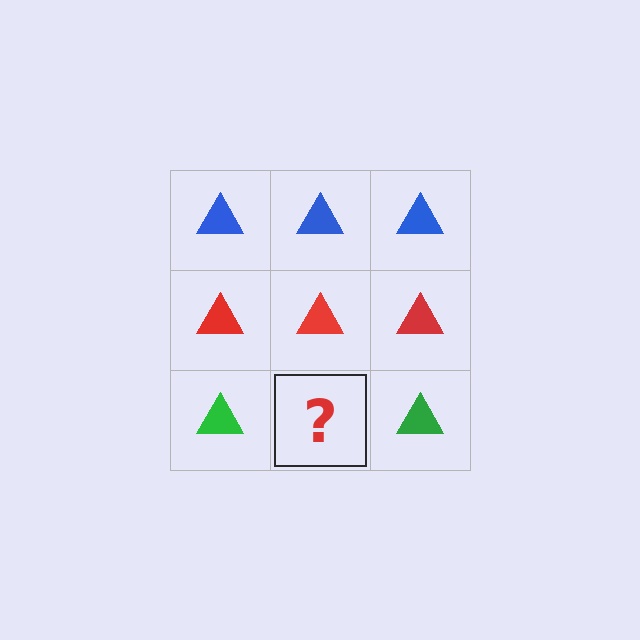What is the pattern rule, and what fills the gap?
The rule is that each row has a consistent color. The gap should be filled with a green triangle.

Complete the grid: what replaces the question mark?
The question mark should be replaced with a green triangle.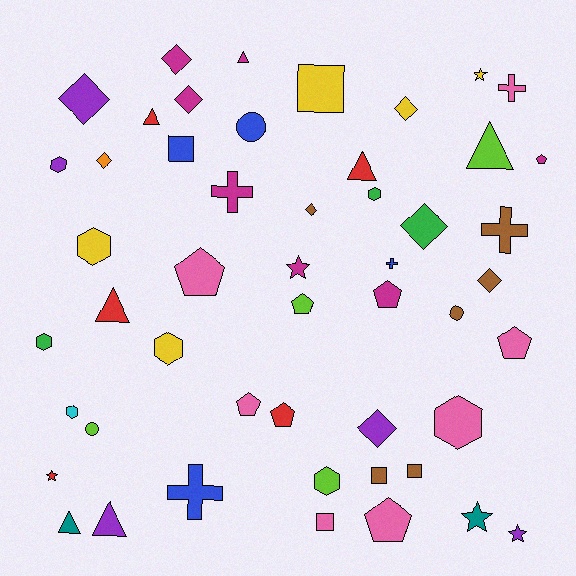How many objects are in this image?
There are 50 objects.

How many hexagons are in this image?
There are 8 hexagons.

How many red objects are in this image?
There are 5 red objects.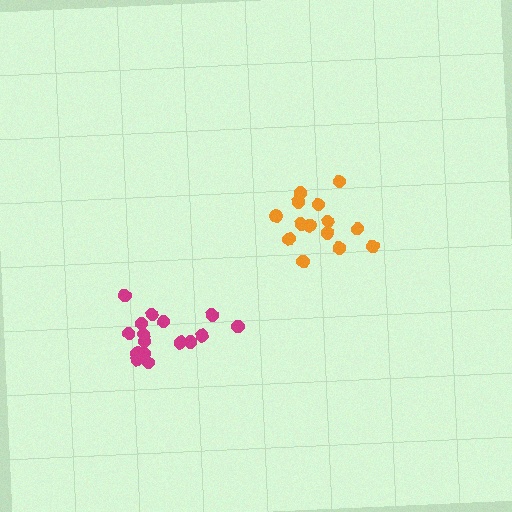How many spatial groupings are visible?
There are 2 spatial groupings.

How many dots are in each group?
Group 1: 16 dots, Group 2: 14 dots (30 total).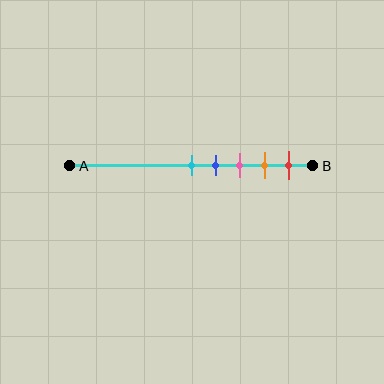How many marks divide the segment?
There are 5 marks dividing the segment.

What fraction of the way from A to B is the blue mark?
The blue mark is approximately 60% (0.6) of the way from A to B.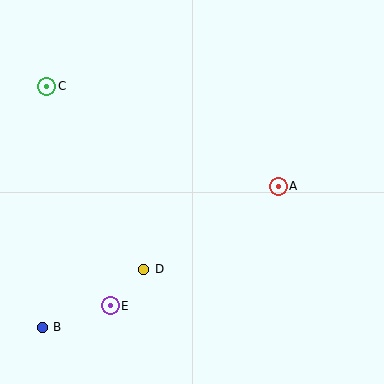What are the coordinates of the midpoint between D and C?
The midpoint between D and C is at (95, 178).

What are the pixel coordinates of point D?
Point D is at (144, 269).